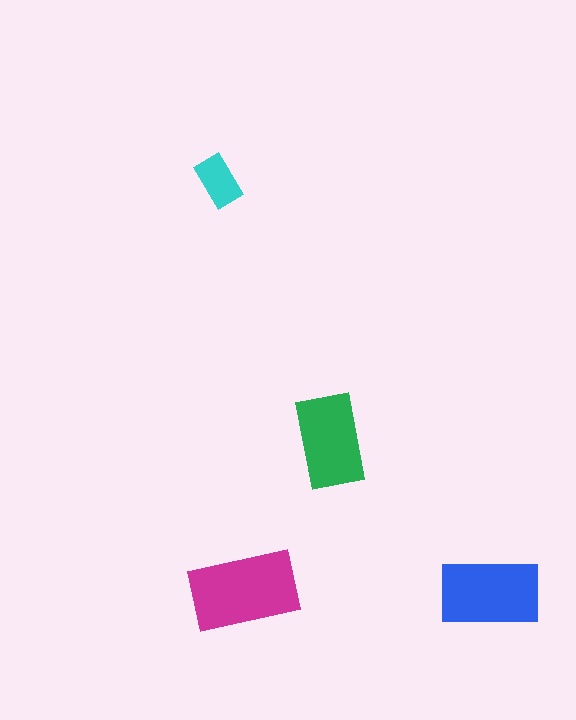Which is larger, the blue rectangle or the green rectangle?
The blue one.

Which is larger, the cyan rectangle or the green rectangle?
The green one.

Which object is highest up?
The cyan rectangle is topmost.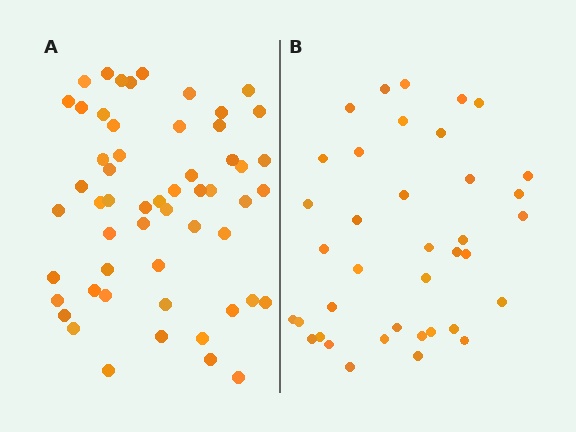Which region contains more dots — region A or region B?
Region A (the left region) has more dots.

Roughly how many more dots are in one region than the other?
Region A has approximately 15 more dots than region B.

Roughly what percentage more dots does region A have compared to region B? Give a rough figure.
About 45% more.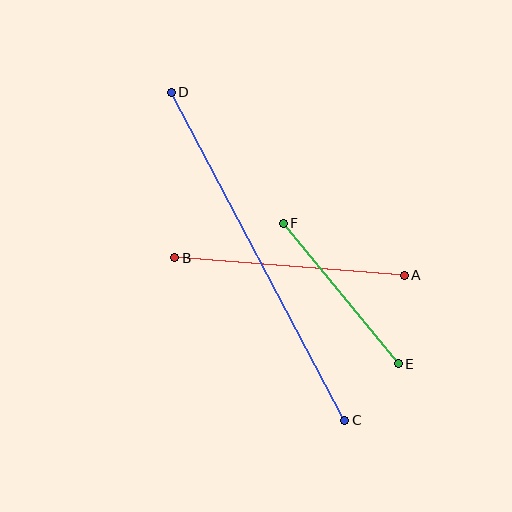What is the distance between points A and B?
The distance is approximately 231 pixels.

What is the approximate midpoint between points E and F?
The midpoint is at approximately (341, 293) pixels.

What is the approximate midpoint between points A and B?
The midpoint is at approximately (289, 267) pixels.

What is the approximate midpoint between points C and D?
The midpoint is at approximately (258, 256) pixels.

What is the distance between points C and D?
The distance is approximately 371 pixels.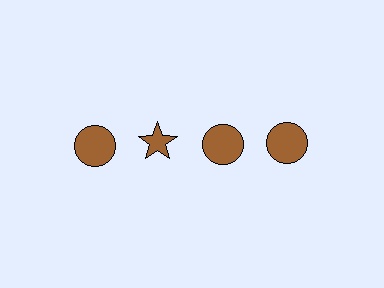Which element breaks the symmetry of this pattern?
The brown star in the top row, second from left column breaks the symmetry. All other shapes are brown circles.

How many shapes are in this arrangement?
There are 4 shapes arranged in a grid pattern.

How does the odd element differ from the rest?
It has a different shape: star instead of circle.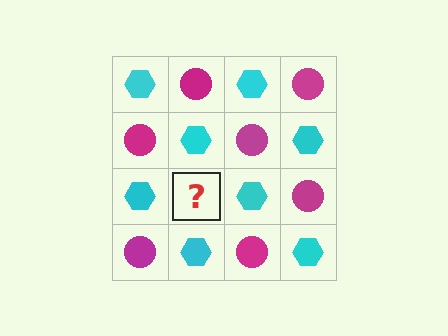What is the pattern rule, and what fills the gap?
The rule is that it alternates cyan hexagon and magenta circle in a checkerboard pattern. The gap should be filled with a magenta circle.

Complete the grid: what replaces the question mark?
The question mark should be replaced with a magenta circle.